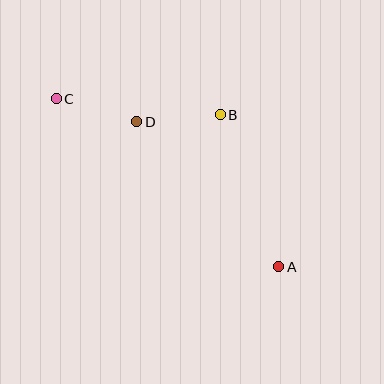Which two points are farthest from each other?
Points A and C are farthest from each other.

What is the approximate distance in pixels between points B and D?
The distance between B and D is approximately 84 pixels.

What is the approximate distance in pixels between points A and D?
The distance between A and D is approximately 203 pixels.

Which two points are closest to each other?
Points C and D are closest to each other.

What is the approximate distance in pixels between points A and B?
The distance between A and B is approximately 163 pixels.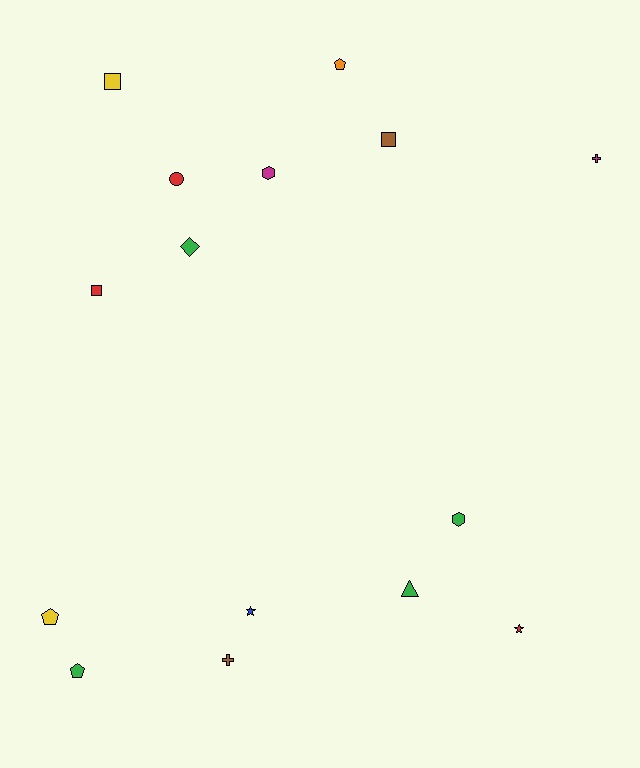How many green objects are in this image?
There are 4 green objects.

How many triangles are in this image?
There is 1 triangle.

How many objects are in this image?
There are 15 objects.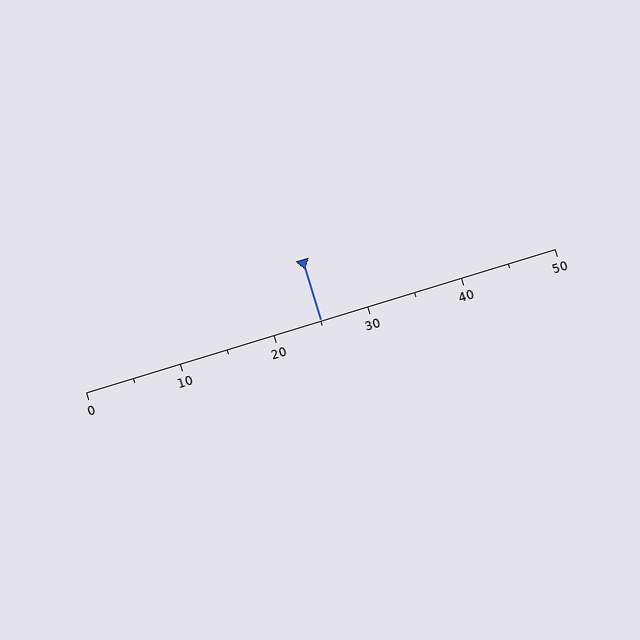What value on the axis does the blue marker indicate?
The marker indicates approximately 25.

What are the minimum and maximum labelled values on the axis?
The axis runs from 0 to 50.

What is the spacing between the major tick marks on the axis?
The major ticks are spaced 10 apart.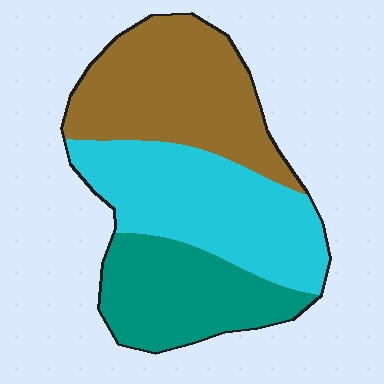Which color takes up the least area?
Teal, at roughly 25%.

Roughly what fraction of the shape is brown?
Brown takes up about three eighths (3/8) of the shape.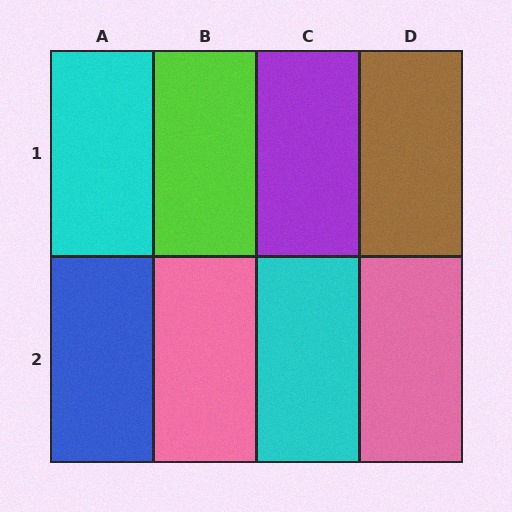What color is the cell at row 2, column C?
Cyan.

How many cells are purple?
1 cell is purple.